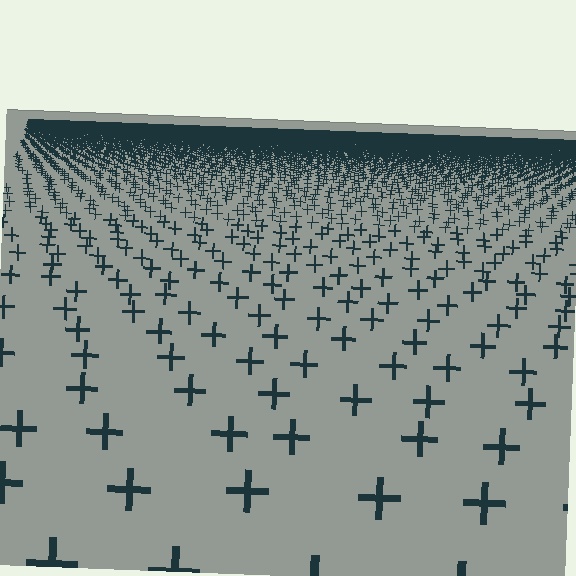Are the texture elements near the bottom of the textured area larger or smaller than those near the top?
Larger. Near the bottom, elements are closer to the viewer and appear at a bigger on-screen size.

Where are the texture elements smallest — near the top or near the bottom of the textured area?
Near the top.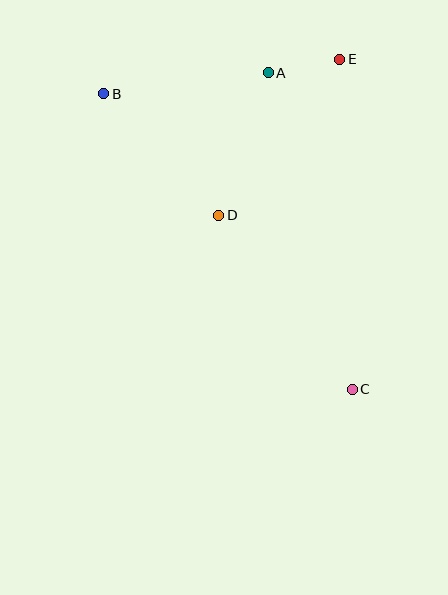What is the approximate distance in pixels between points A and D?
The distance between A and D is approximately 151 pixels.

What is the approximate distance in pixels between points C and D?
The distance between C and D is approximately 219 pixels.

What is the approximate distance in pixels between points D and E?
The distance between D and E is approximately 197 pixels.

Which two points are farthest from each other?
Points B and C are farthest from each other.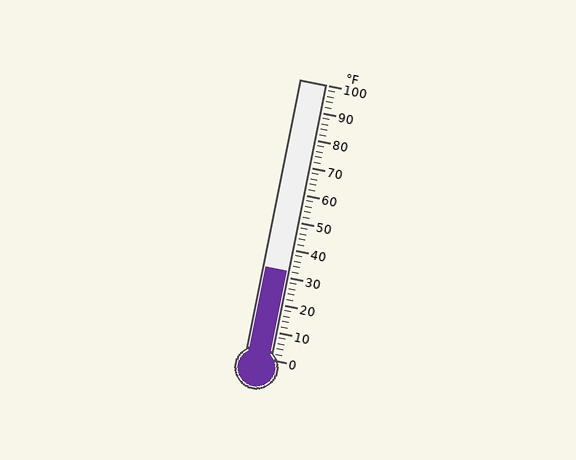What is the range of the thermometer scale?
The thermometer scale ranges from 0°F to 100°F.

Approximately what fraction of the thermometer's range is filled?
The thermometer is filled to approximately 30% of its range.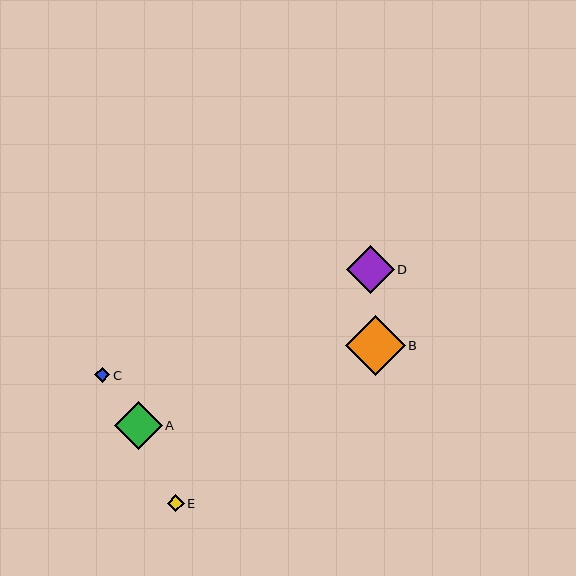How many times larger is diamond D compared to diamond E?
Diamond D is approximately 2.8 times the size of diamond E.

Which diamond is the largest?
Diamond B is the largest with a size of approximately 60 pixels.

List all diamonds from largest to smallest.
From largest to smallest: B, A, D, E, C.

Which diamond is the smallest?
Diamond C is the smallest with a size of approximately 16 pixels.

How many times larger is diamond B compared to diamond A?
Diamond B is approximately 1.2 times the size of diamond A.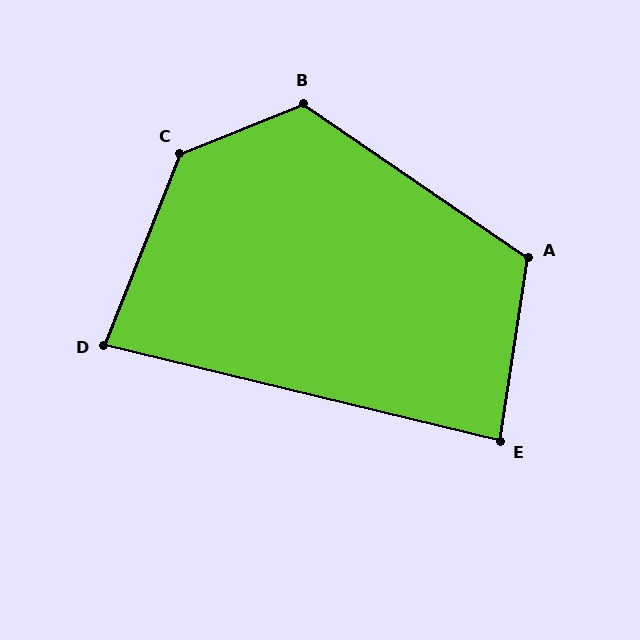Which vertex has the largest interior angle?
C, at approximately 134 degrees.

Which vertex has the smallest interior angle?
D, at approximately 82 degrees.